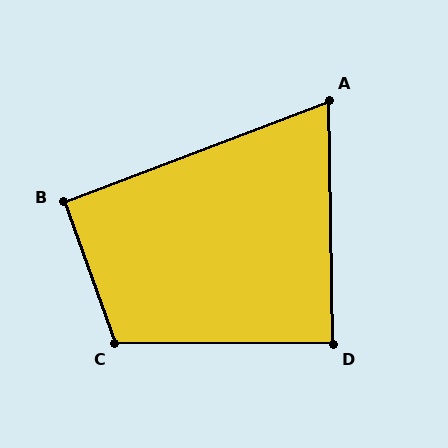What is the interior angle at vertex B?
Approximately 91 degrees (approximately right).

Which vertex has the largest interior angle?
C, at approximately 110 degrees.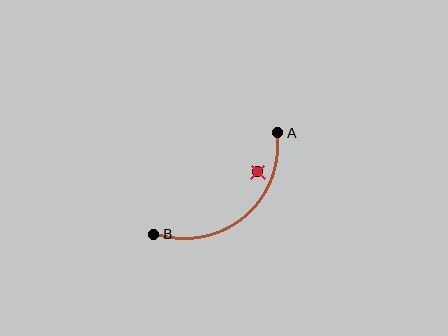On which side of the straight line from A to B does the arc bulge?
The arc bulges below and to the right of the straight line connecting A and B.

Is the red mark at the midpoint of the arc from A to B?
No — the red mark does not lie on the arc at all. It sits slightly inside the curve.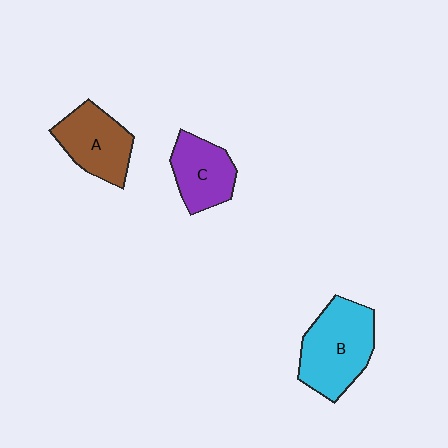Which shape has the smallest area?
Shape C (purple).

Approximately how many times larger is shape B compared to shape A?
Approximately 1.3 times.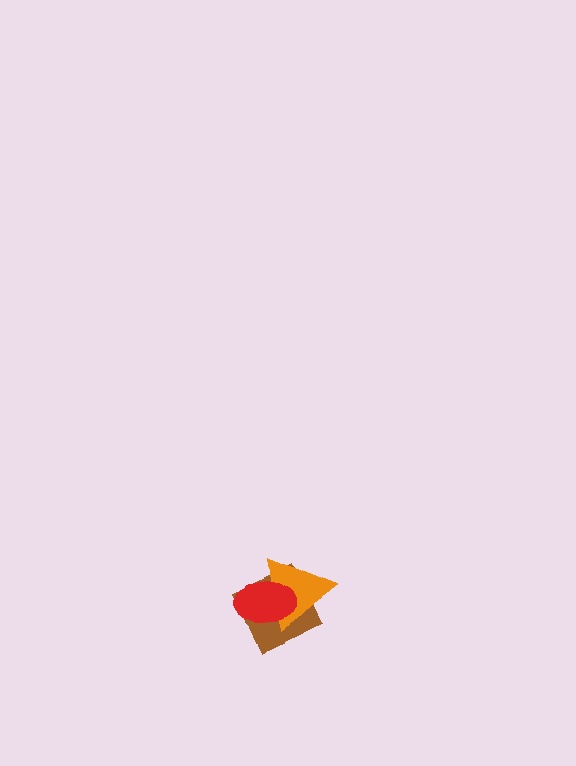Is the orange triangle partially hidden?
Yes, it is partially covered by another shape.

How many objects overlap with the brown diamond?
2 objects overlap with the brown diamond.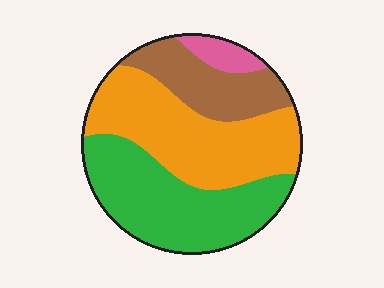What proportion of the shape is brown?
Brown covers roughly 20% of the shape.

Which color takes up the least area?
Pink, at roughly 5%.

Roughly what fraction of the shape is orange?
Orange takes up about three eighths (3/8) of the shape.